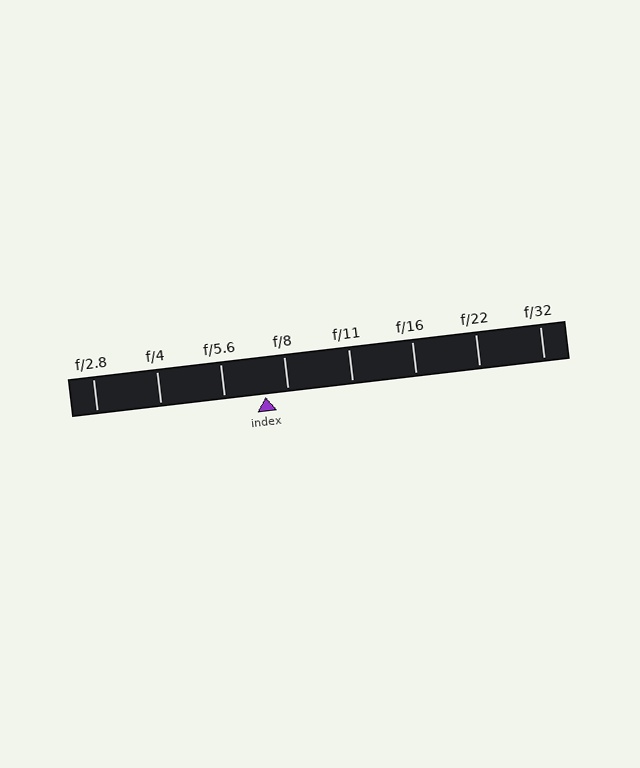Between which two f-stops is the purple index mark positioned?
The index mark is between f/5.6 and f/8.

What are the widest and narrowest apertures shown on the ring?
The widest aperture shown is f/2.8 and the narrowest is f/32.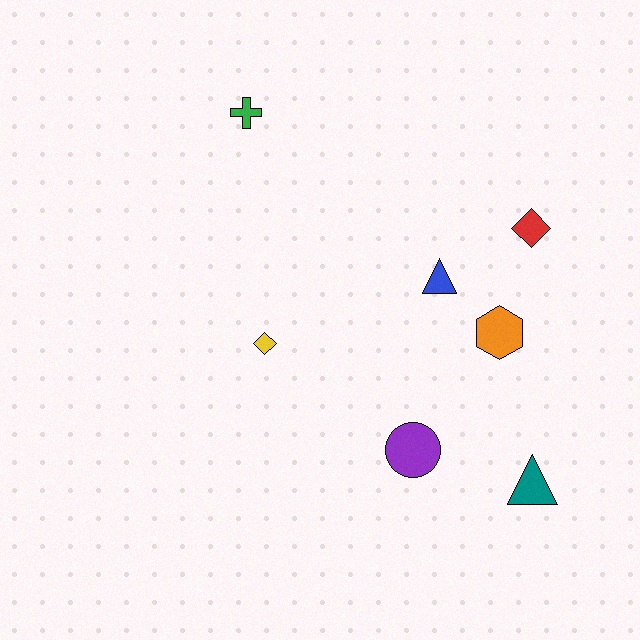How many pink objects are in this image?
There are no pink objects.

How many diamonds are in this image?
There are 2 diamonds.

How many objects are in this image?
There are 7 objects.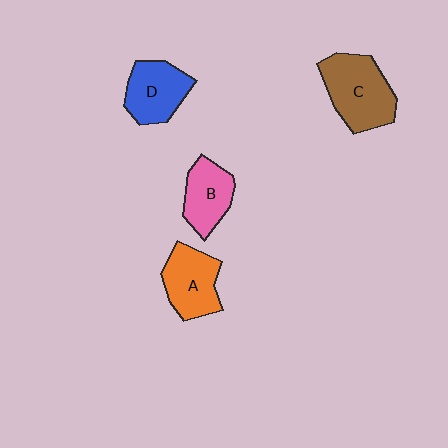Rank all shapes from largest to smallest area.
From largest to smallest: C (brown), A (orange), D (blue), B (pink).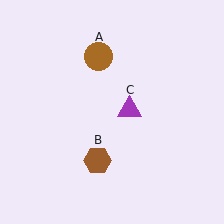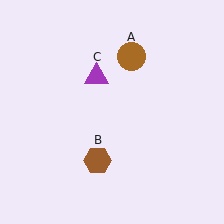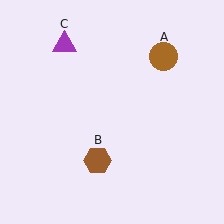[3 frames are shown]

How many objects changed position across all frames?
2 objects changed position: brown circle (object A), purple triangle (object C).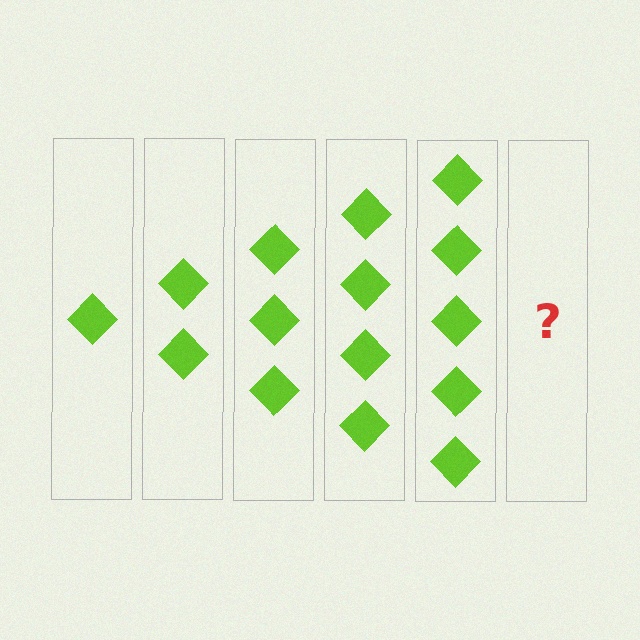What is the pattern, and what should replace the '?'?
The pattern is that each step adds one more diamond. The '?' should be 6 diamonds.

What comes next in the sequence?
The next element should be 6 diamonds.